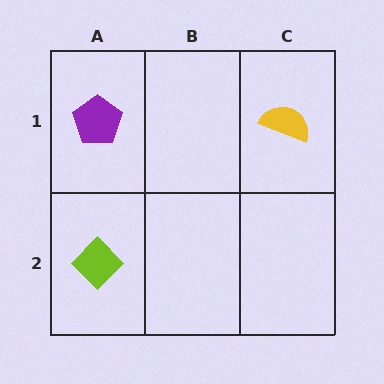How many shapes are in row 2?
1 shape.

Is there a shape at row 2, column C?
No, that cell is empty.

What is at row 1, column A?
A purple pentagon.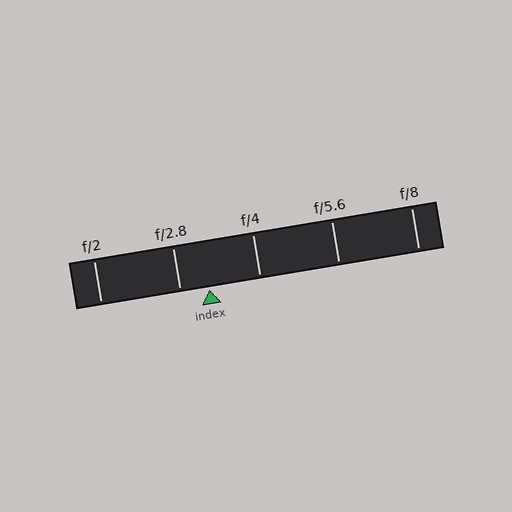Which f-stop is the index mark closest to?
The index mark is closest to f/2.8.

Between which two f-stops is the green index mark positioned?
The index mark is between f/2.8 and f/4.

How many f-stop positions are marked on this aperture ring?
There are 5 f-stop positions marked.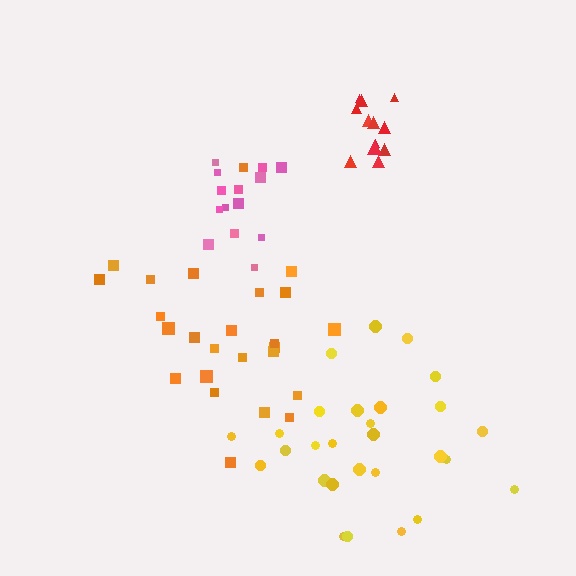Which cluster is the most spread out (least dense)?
Orange.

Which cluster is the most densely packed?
Pink.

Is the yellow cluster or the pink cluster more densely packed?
Pink.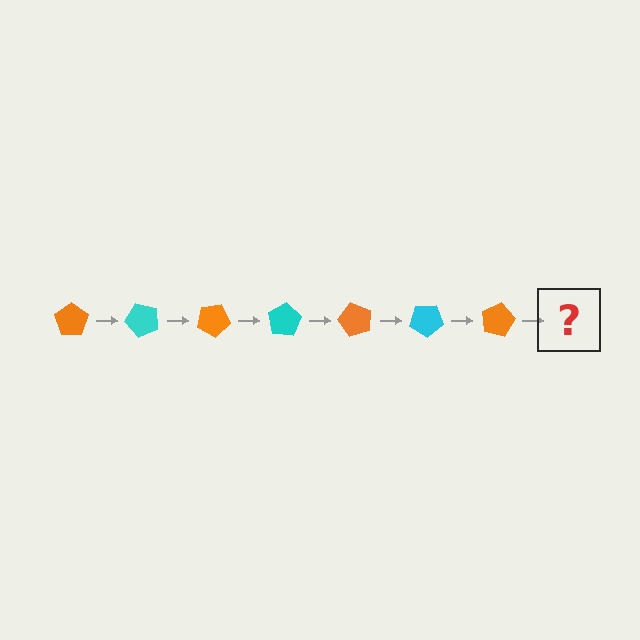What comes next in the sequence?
The next element should be a cyan pentagon, rotated 350 degrees from the start.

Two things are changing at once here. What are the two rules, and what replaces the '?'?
The two rules are that it rotates 50 degrees each step and the color cycles through orange and cyan. The '?' should be a cyan pentagon, rotated 350 degrees from the start.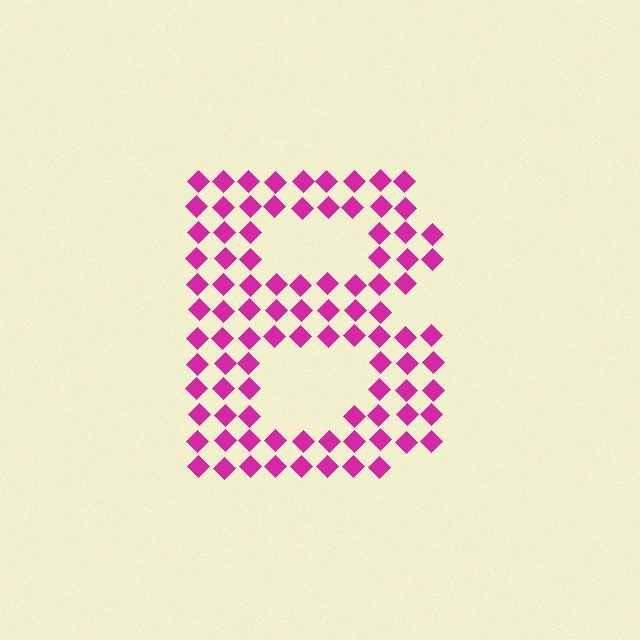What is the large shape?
The large shape is the letter B.